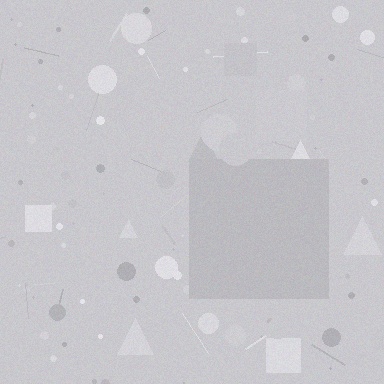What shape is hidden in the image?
A square is hidden in the image.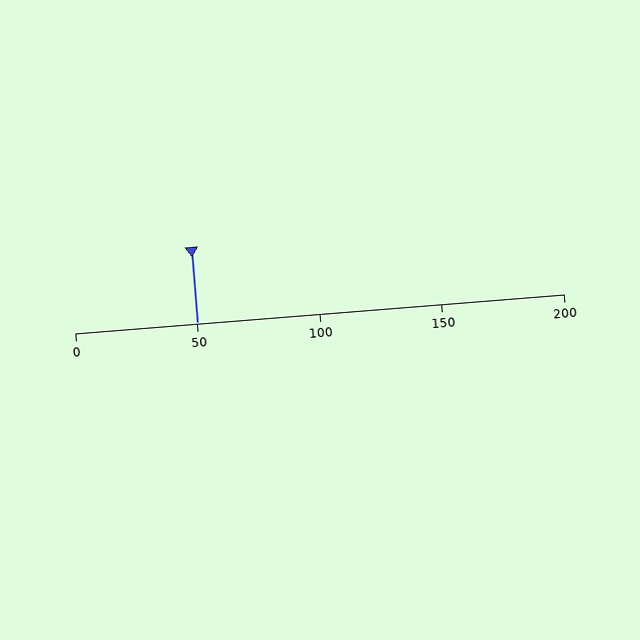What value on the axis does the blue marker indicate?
The marker indicates approximately 50.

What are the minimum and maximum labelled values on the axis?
The axis runs from 0 to 200.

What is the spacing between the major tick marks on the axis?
The major ticks are spaced 50 apart.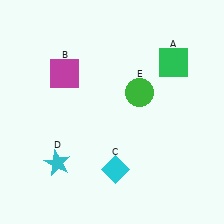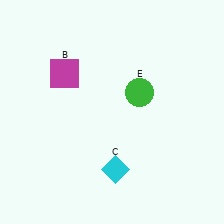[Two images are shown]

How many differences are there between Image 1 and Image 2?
There are 2 differences between the two images.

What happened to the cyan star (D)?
The cyan star (D) was removed in Image 2. It was in the bottom-left area of Image 1.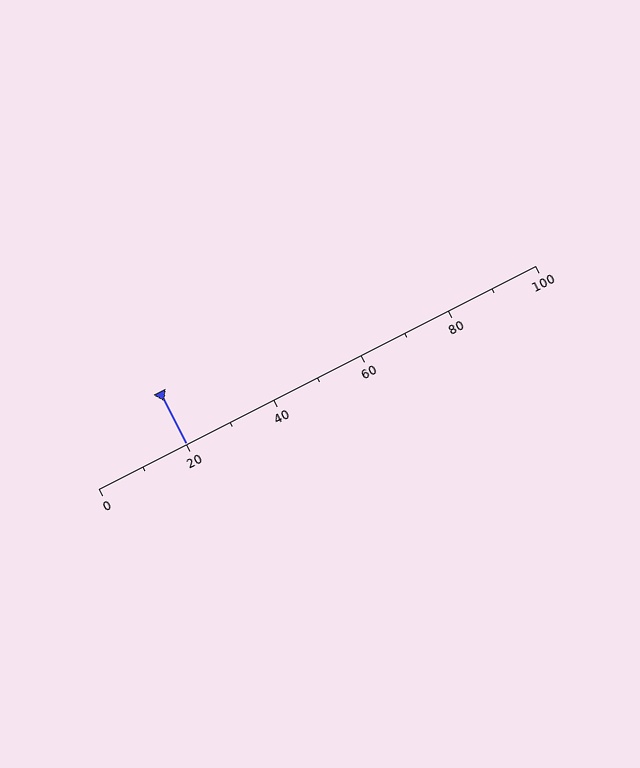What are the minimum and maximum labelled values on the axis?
The axis runs from 0 to 100.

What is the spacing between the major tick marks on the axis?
The major ticks are spaced 20 apart.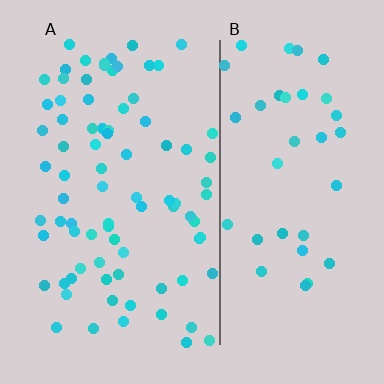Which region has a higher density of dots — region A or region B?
A (the left).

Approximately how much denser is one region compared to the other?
Approximately 2.1× — region A over region B.